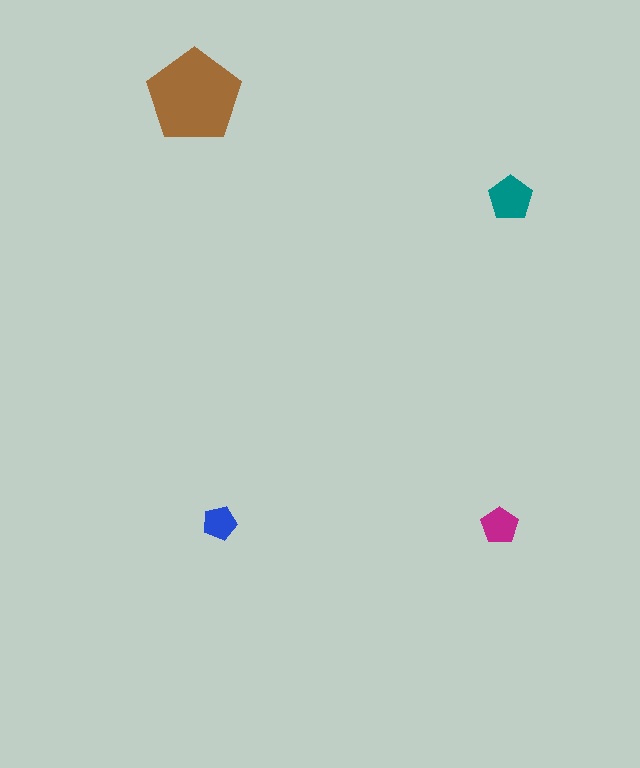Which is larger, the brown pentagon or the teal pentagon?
The brown one.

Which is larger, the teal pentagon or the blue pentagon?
The teal one.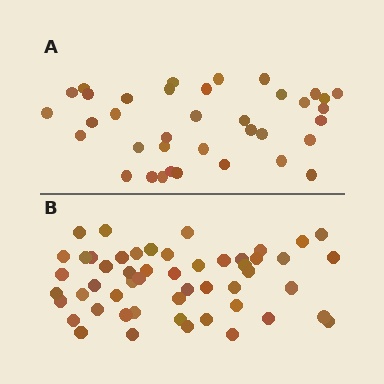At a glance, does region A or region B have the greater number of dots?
Region B (the bottom region) has more dots.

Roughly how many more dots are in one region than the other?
Region B has approximately 15 more dots than region A.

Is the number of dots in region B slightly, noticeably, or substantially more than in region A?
Region B has noticeably more, but not dramatically so. The ratio is roughly 1.4 to 1.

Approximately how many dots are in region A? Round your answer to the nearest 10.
About 40 dots. (The exact count is 37, which rounds to 40.)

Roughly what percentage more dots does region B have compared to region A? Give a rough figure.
About 40% more.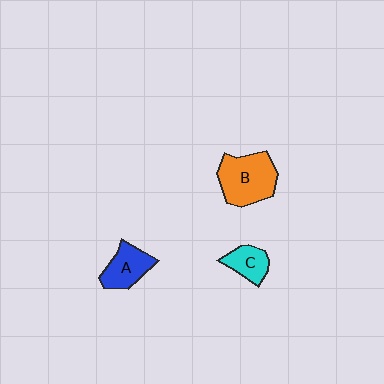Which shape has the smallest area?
Shape C (cyan).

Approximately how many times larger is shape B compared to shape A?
Approximately 1.6 times.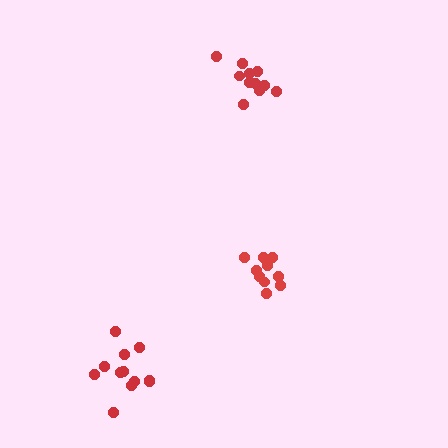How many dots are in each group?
Group 1: 10 dots, Group 2: 12 dots, Group 3: 12 dots (34 total).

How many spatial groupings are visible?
There are 3 spatial groupings.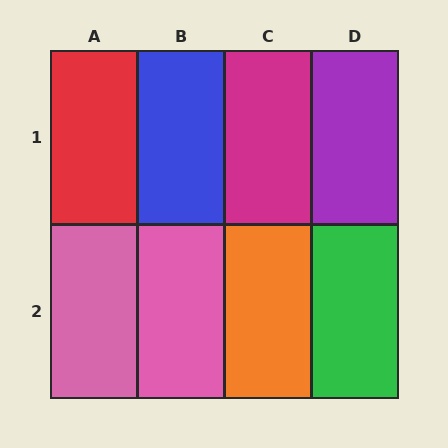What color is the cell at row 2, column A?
Pink.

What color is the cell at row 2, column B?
Pink.